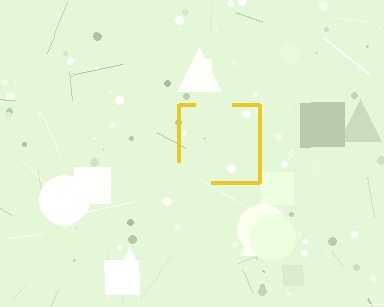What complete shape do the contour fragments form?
The contour fragments form a square.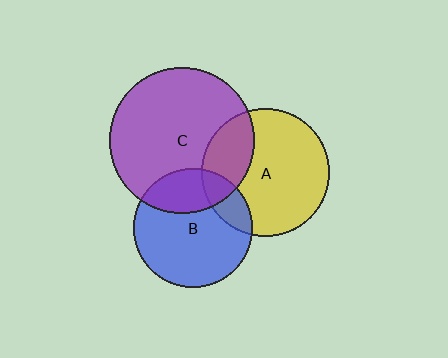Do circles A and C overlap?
Yes.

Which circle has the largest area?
Circle C (purple).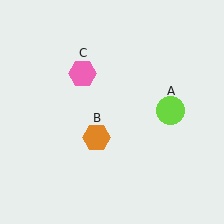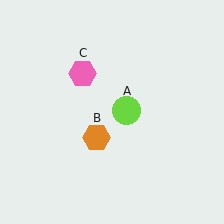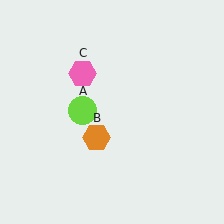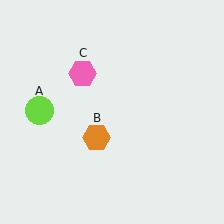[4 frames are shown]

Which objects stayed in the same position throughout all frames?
Orange hexagon (object B) and pink hexagon (object C) remained stationary.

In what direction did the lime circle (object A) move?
The lime circle (object A) moved left.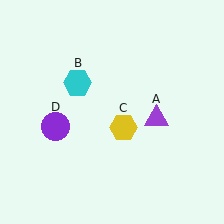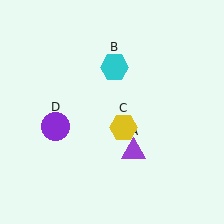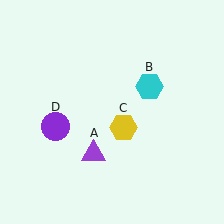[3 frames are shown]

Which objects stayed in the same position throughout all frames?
Yellow hexagon (object C) and purple circle (object D) remained stationary.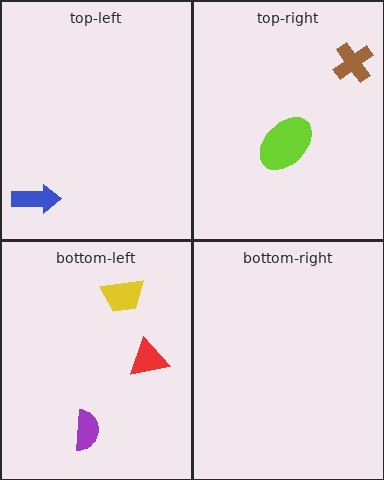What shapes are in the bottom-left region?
The yellow trapezoid, the purple semicircle, the red triangle.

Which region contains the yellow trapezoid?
The bottom-left region.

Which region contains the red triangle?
The bottom-left region.